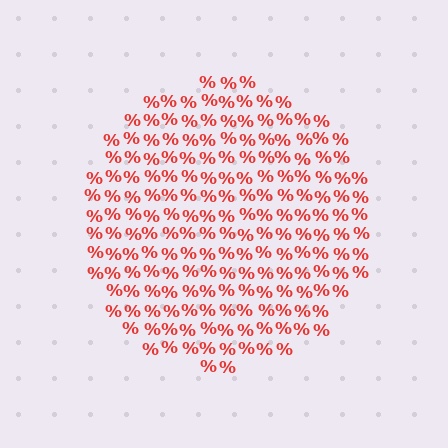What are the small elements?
The small elements are percent signs.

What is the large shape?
The large shape is a circle.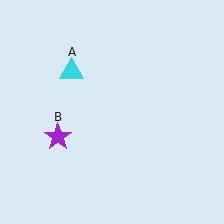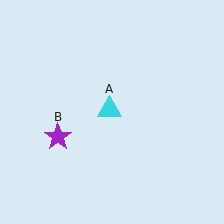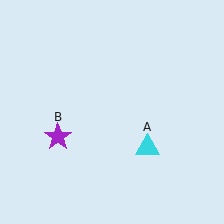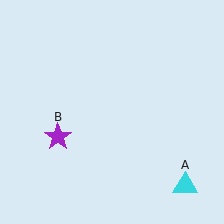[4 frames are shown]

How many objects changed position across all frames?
1 object changed position: cyan triangle (object A).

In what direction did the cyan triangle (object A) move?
The cyan triangle (object A) moved down and to the right.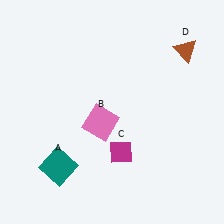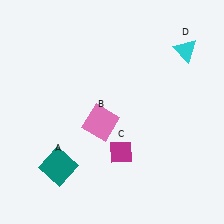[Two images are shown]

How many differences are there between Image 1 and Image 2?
There is 1 difference between the two images.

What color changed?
The triangle (D) changed from brown in Image 1 to cyan in Image 2.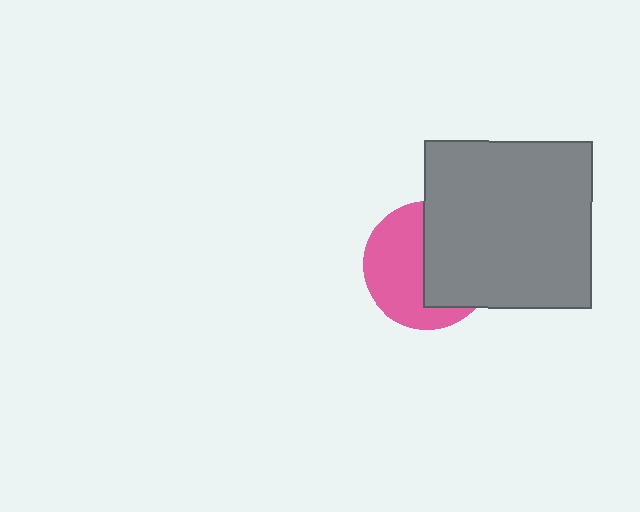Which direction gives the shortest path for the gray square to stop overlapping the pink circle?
Moving right gives the shortest separation.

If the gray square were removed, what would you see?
You would see the complete pink circle.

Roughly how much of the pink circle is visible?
About half of it is visible (roughly 52%).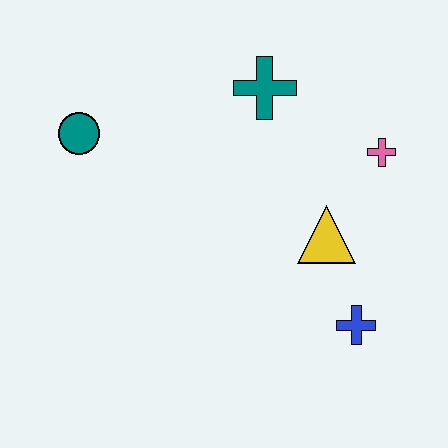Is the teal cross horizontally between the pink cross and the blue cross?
No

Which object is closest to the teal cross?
The pink cross is closest to the teal cross.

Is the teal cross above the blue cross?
Yes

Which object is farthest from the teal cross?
The blue cross is farthest from the teal cross.